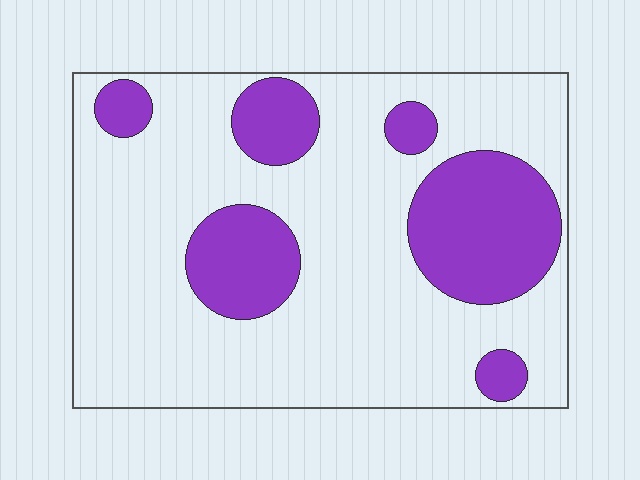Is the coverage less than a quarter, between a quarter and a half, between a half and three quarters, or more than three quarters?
Between a quarter and a half.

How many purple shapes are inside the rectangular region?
6.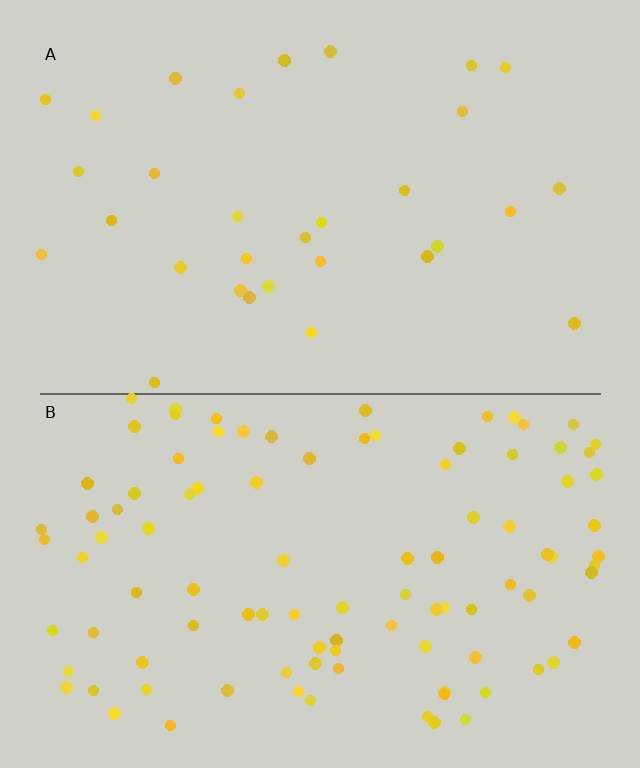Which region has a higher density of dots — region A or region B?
B (the bottom).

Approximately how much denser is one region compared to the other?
Approximately 3.2× — region B over region A.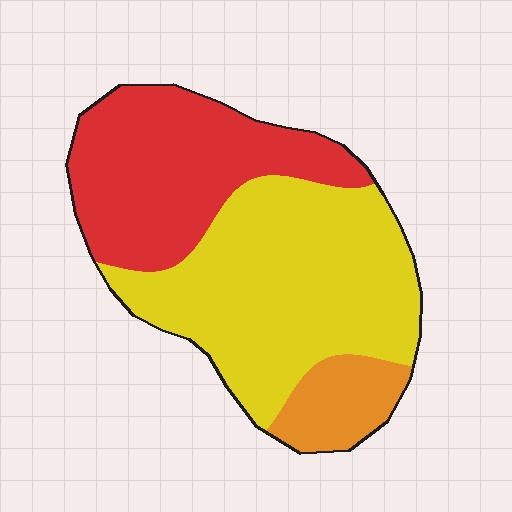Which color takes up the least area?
Orange, at roughly 10%.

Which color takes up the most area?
Yellow, at roughly 50%.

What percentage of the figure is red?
Red covers 37% of the figure.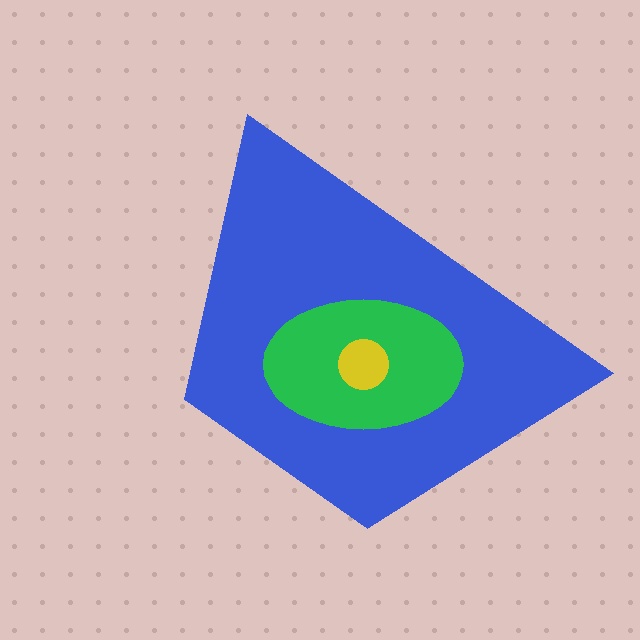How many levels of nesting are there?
3.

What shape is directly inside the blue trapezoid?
The green ellipse.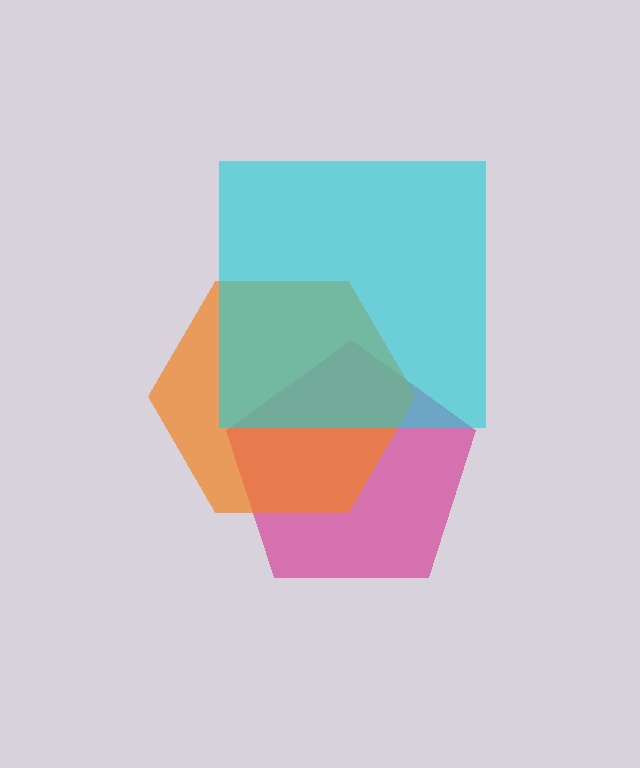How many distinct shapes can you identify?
There are 3 distinct shapes: a magenta pentagon, an orange hexagon, a cyan square.